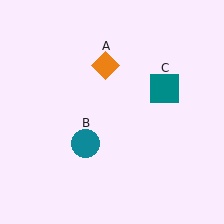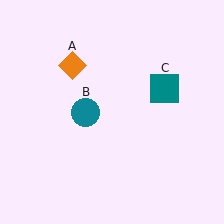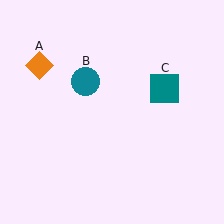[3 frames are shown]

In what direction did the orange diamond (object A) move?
The orange diamond (object A) moved left.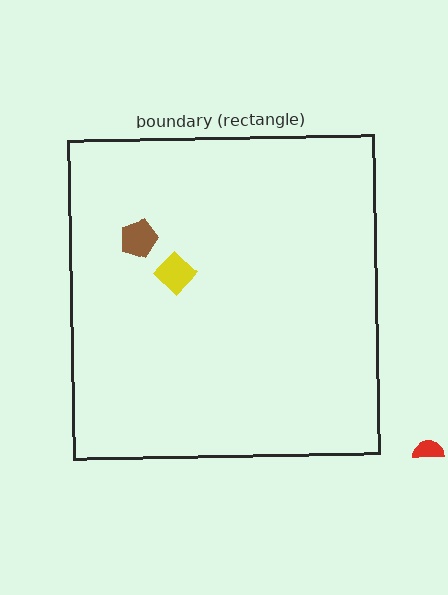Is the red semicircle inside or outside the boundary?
Outside.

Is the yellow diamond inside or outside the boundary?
Inside.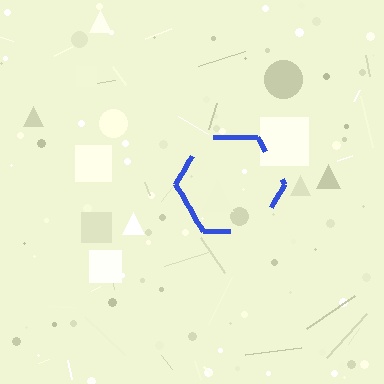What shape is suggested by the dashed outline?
The dashed outline suggests a hexagon.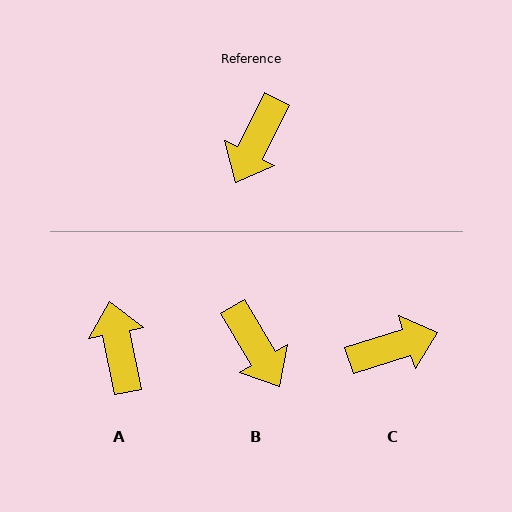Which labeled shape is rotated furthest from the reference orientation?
A, about 141 degrees away.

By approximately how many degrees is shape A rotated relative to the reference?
Approximately 141 degrees clockwise.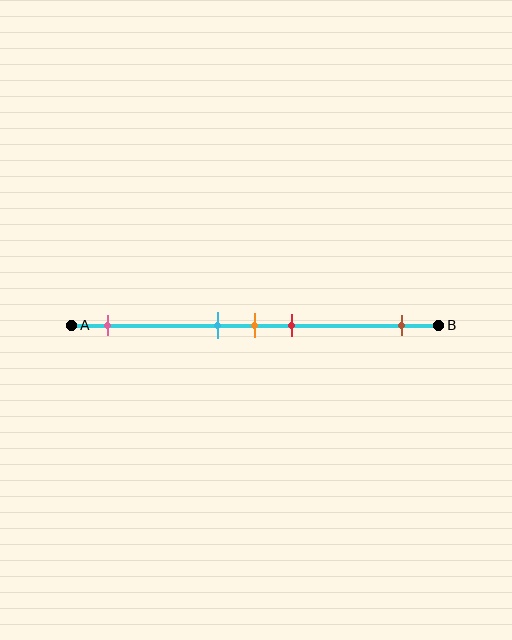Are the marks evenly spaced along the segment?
No, the marks are not evenly spaced.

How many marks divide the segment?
There are 5 marks dividing the segment.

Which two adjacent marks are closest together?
The cyan and orange marks are the closest adjacent pair.